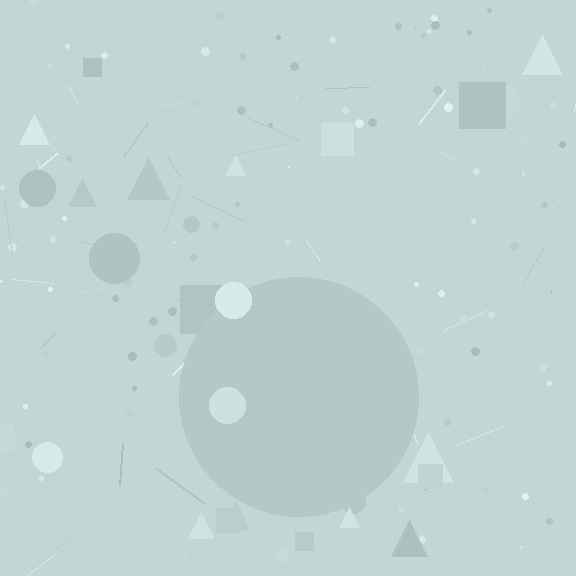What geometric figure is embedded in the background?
A circle is embedded in the background.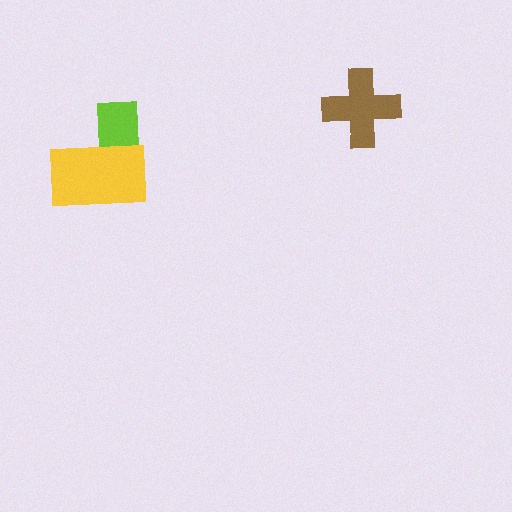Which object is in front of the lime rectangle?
The yellow rectangle is in front of the lime rectangle.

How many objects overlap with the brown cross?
0 objects overlap with the brown cross.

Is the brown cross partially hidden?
No, no other shape covers it.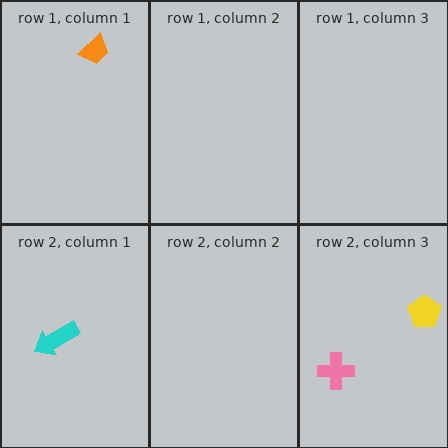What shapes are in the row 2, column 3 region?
The pink cross, the yellow pentagon.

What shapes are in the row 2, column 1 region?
The cyan arrow.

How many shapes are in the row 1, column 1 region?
1.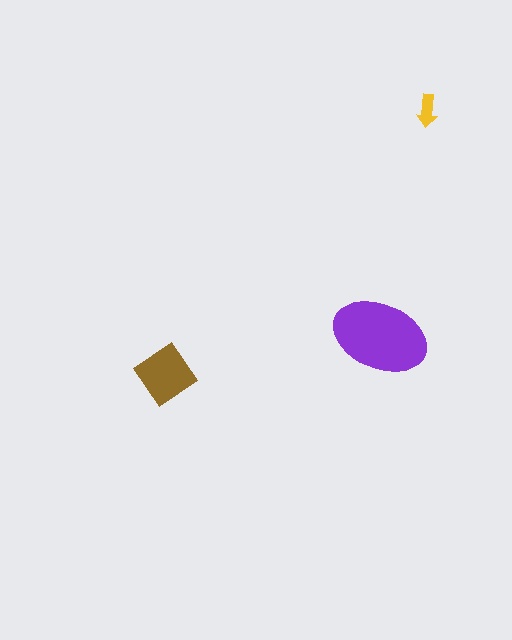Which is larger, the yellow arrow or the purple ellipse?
The purple ellipse.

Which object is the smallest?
The yellow arrow.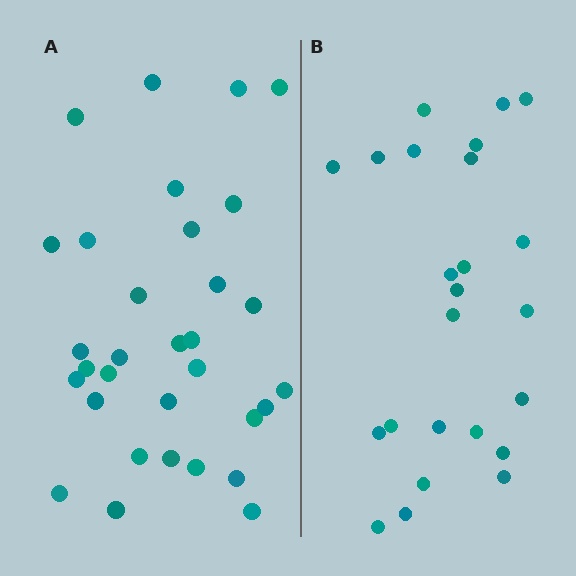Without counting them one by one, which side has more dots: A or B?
Region A (the left region) has more dots.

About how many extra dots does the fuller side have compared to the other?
Region A has roughly 8 or so more dots than region B.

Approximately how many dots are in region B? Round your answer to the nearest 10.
About 20 dots. (The exact count is 24, which rounds to 20.)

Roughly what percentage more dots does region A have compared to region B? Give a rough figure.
About 35% more.